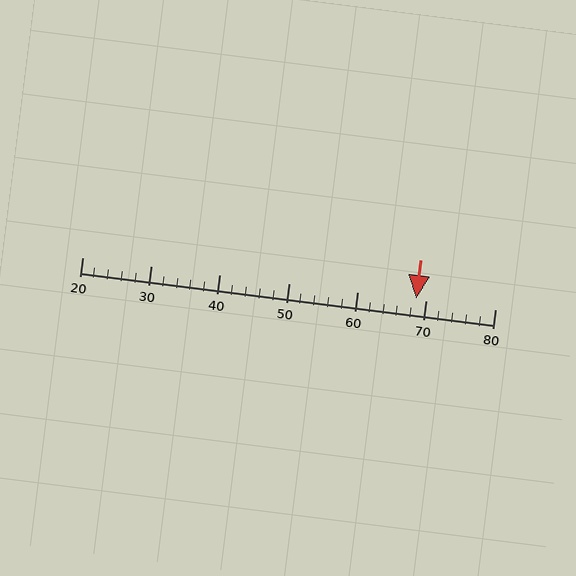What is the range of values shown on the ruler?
The ruler shows values from 20 to 80.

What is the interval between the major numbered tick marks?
The major tick marks are spaced 10 units apart.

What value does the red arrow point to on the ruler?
The red arrow points to approximately 68.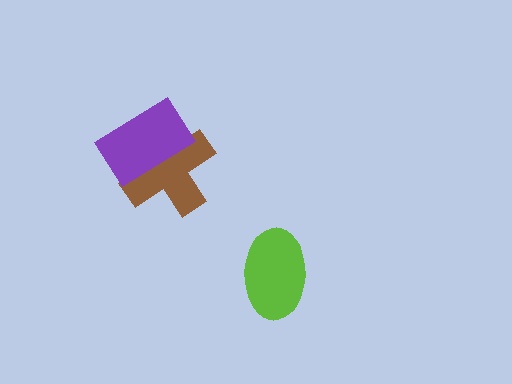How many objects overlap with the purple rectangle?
1 object overlaps with the purple rectangle.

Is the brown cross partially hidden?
Yes, it is partially covered by another shape.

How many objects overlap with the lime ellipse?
0 objects overlap with the lime ellipse.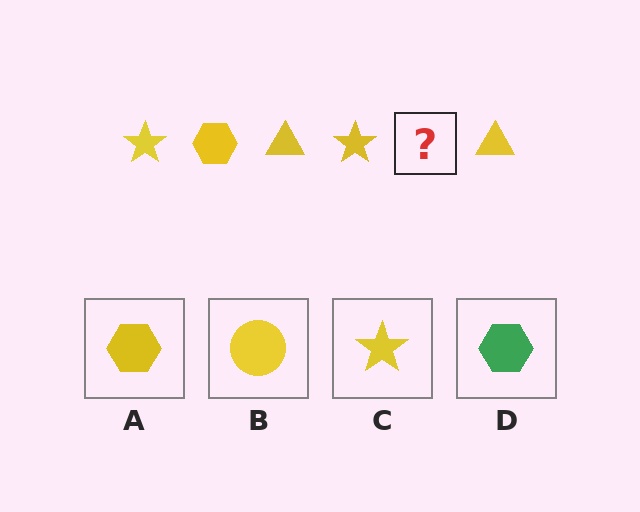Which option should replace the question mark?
Option A.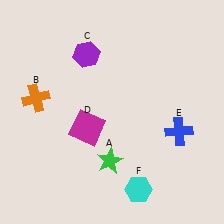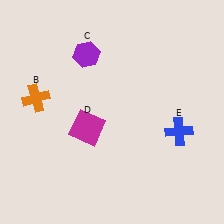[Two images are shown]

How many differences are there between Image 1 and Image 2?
There are 2 differences between the two images.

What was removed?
The green star (A), the cyan hexagon (F) were removed in Image 2.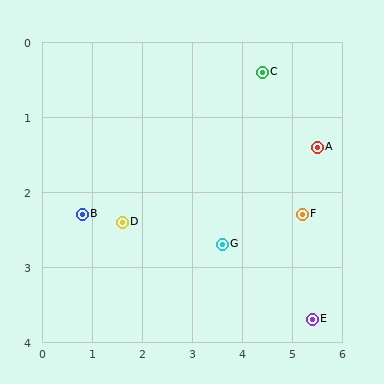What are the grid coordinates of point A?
Point A is at approximately (5.5, 1.4).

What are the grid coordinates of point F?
Point F is at approximately (5.2, 2.3).